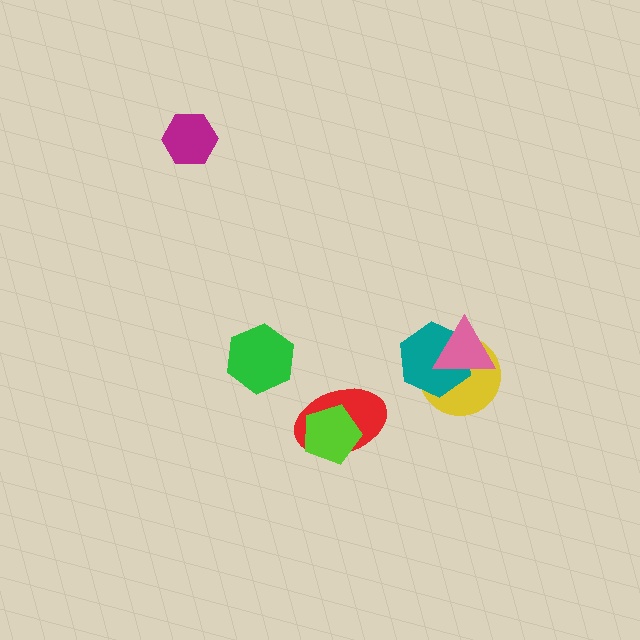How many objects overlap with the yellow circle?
2 objects overlap with the yellow circle.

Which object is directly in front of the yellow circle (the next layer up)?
The teal hexagon is directly in front of the yellow circle.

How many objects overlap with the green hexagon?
0 objects overlap with the green hexagon.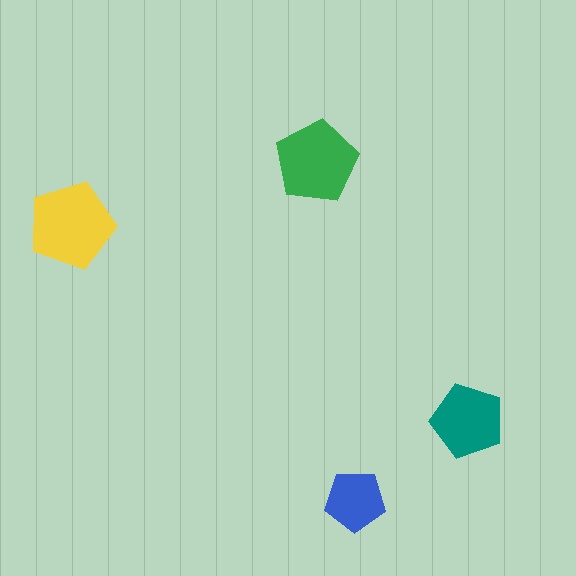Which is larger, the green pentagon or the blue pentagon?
The green one.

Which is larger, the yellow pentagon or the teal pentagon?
The yellow one.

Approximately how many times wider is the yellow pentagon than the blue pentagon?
About 1.5 times wider.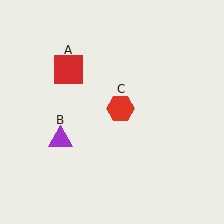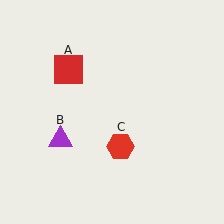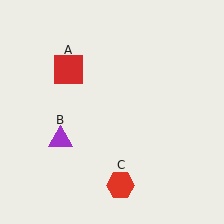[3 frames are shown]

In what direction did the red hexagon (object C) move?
The red hexagon (object C) moved down.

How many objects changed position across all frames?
1 object changed position: red hexagon (object C).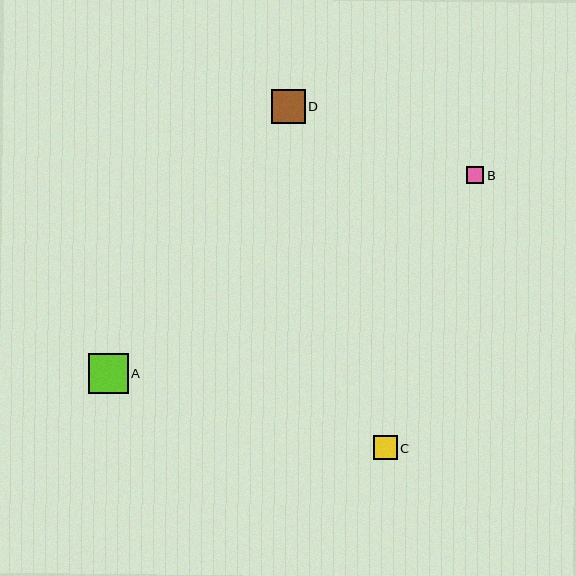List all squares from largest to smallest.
From largest to smallest: A, D, C, B.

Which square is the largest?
Square A is the largest with a size of approximately 39 pixels.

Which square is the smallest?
Square B is the smallest with a size of approximately 17 pixels.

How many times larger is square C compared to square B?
Square C is approximately 1.4 times the size of square B.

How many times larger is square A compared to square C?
Square A is approximately 1.6 times the size of square C.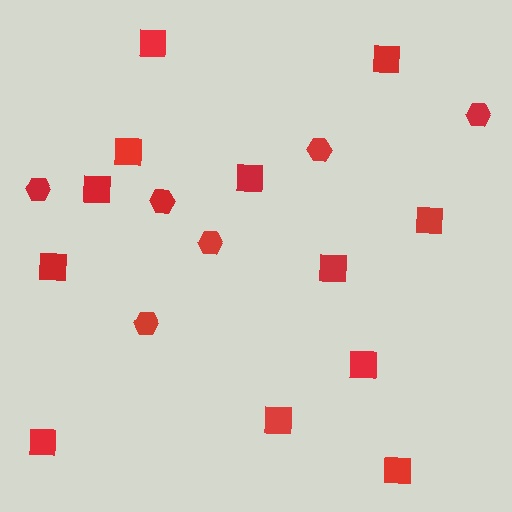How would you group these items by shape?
There are 2 groups: one group of hexagons (6) and one group of squares (12).